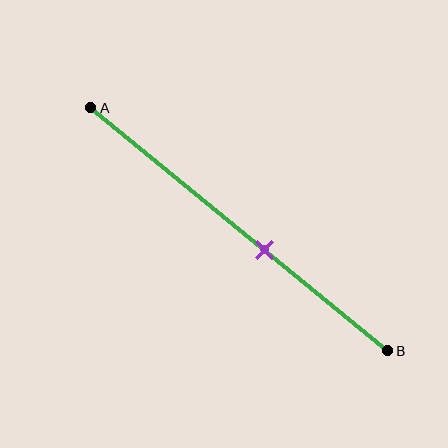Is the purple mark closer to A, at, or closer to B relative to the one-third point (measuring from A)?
The purple mark is closer to point B than the one-third point of segment AB.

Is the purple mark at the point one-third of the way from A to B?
No, the mark is at about 60% from A, not at the 33% one-third point.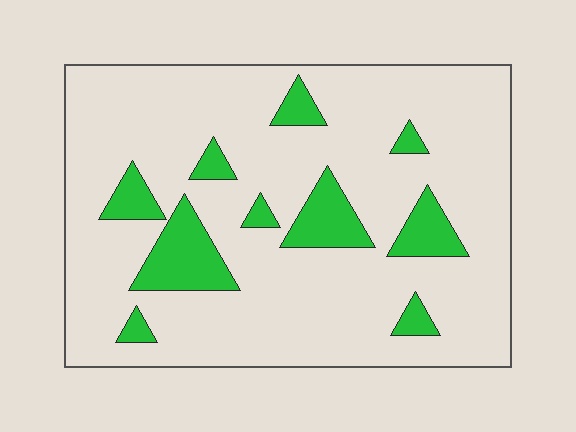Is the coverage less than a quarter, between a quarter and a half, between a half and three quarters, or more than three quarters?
Less than a quarter.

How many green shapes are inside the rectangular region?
10.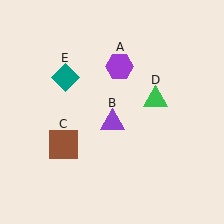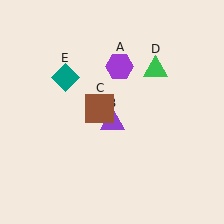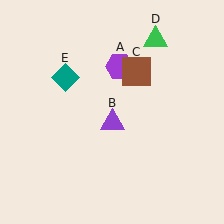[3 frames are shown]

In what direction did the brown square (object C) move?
The brown square (object C) moved up and to the right.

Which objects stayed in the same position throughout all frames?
Purple hexagon (object A) and purple triangle (object B) and teal diamond (object E) remained stationary.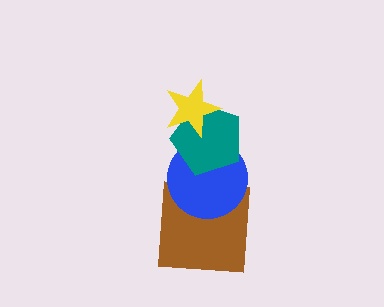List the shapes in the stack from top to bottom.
From top to bottom: the yellow star, the teal pentagon, the blue circle, the brown square.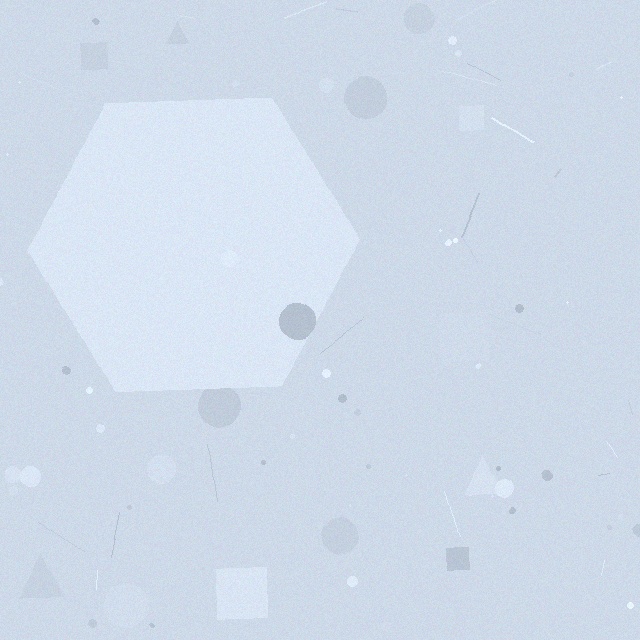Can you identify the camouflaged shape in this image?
The camouflaged shape is a hexagon.